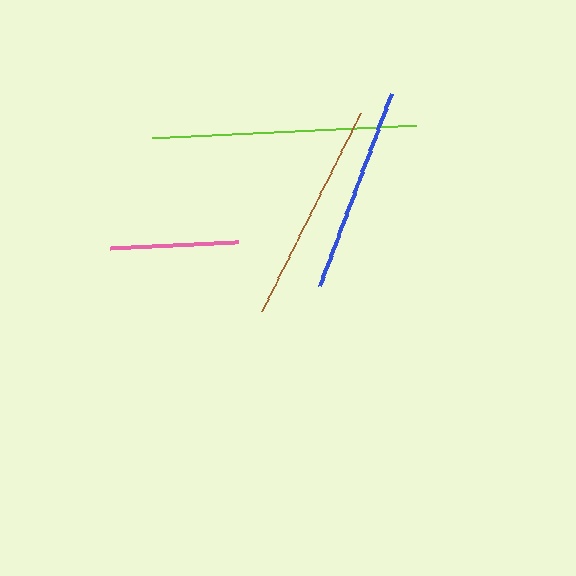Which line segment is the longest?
The lime line is the longest at approximately 265 pixels.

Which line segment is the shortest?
The pink line is the shortest at approximately 128 pixels.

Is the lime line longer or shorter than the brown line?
The lime line is longer than the brown line.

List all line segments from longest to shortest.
From longest to shortest: lime, brown, blue, pink.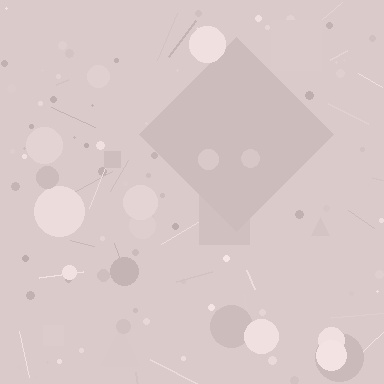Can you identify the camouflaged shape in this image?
The camouflaged shape is a diamond.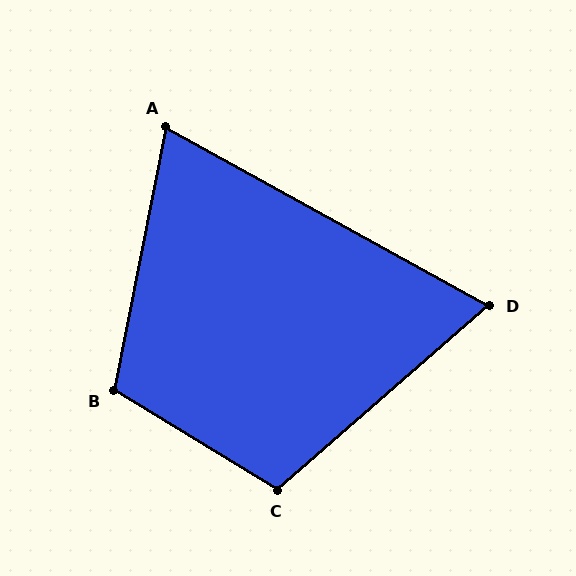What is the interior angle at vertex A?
Approximately 72 degrees (acute).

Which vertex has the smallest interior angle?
D, at approximately 70 degrees.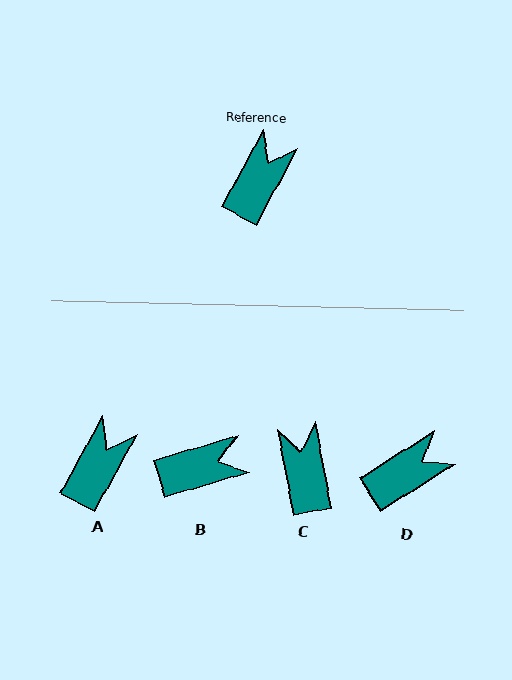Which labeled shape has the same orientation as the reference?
A.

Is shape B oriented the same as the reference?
No, it is off by about 45 degrees.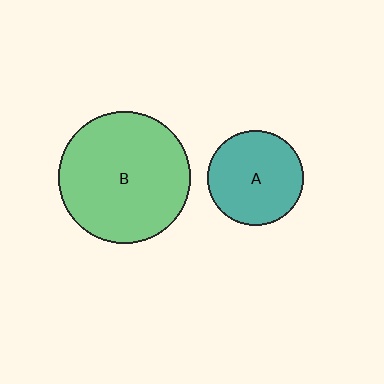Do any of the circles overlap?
No, none of the circles overlap.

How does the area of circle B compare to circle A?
Approximately 1.9 times.